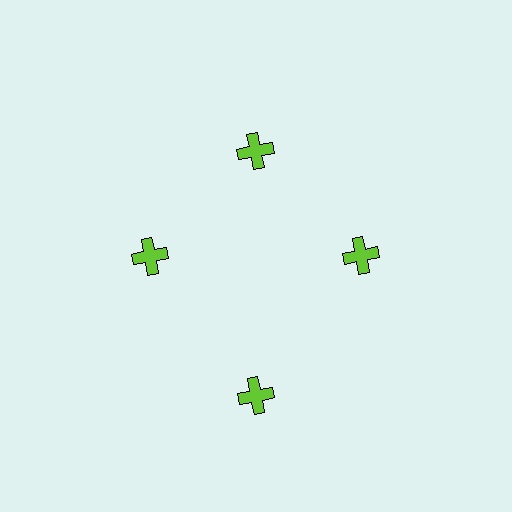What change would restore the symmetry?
The symmetry would be restored by moving it inward, back onto the ring so that all 4 crosses sit at equal angles and equal distance from the center.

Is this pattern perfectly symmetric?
No. The 4 lime crosses are arranged in a ring, but one element near the 6 o'clock position is pushed outward from the center, breaking the 4-fold rotational symmetry.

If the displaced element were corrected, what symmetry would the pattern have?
It would have 4-fold rotational symmetry — the pattern would map onto itself every 90 degrees.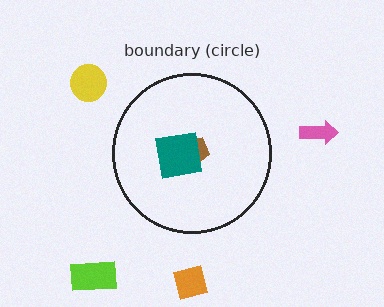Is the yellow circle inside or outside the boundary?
Outside.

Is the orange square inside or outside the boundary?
Outside.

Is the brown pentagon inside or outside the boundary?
Inside.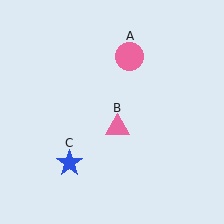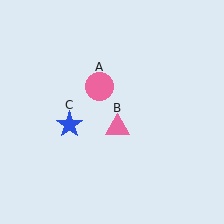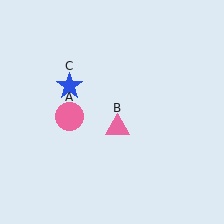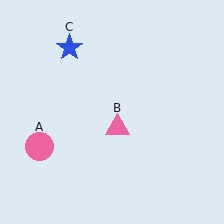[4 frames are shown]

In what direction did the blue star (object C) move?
The blue star (object C) moved up.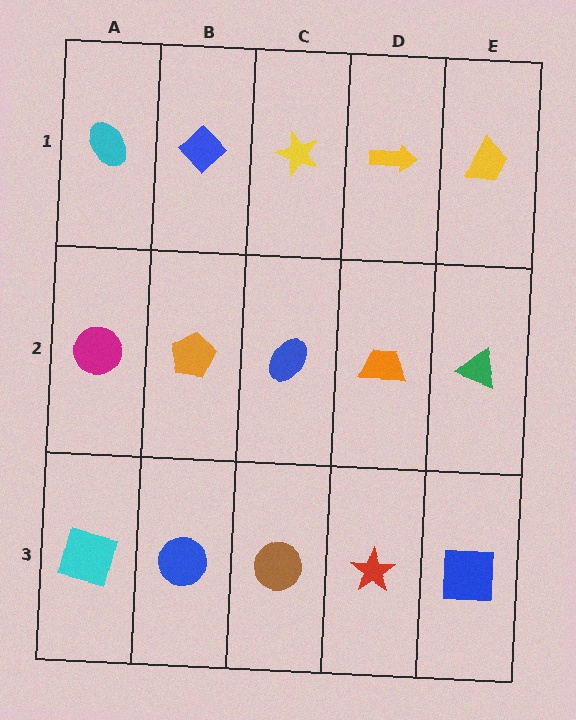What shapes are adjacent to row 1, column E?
A green triangle (row 2, column E), a yellow arrow (row 1, column D).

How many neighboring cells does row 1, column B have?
3.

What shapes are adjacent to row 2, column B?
A blue diamond (row 1, column B), a blue circle (row 3, column B), a magenta circle (row 2, column A), a blue ellipse (row 2, column C).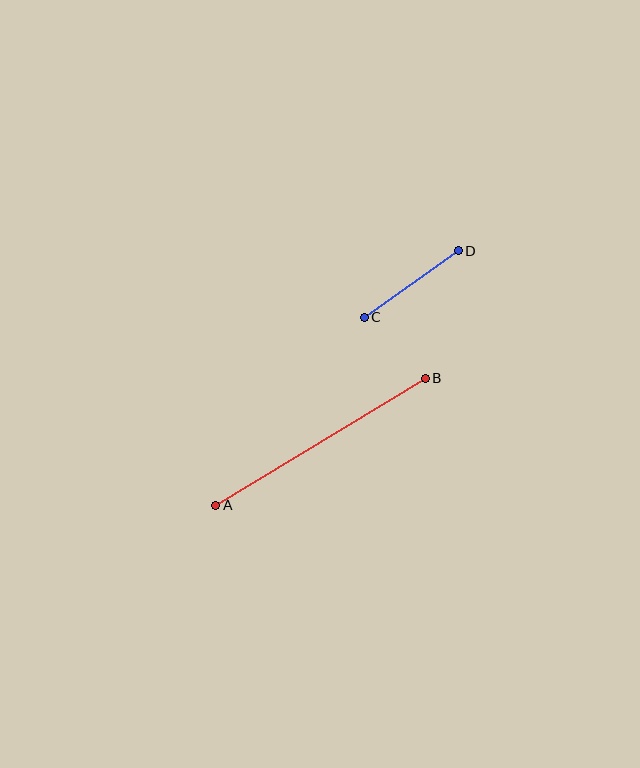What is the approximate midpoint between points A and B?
The midpoint is at approximately (321, 442) pixels.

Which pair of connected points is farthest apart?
Points A and B are farthest apart.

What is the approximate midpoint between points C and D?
The midpoint is at approximately (411, 284) pixels.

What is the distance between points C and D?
The distance is approximately 115 pixels.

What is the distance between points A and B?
The distance is approximately 245 pixels.